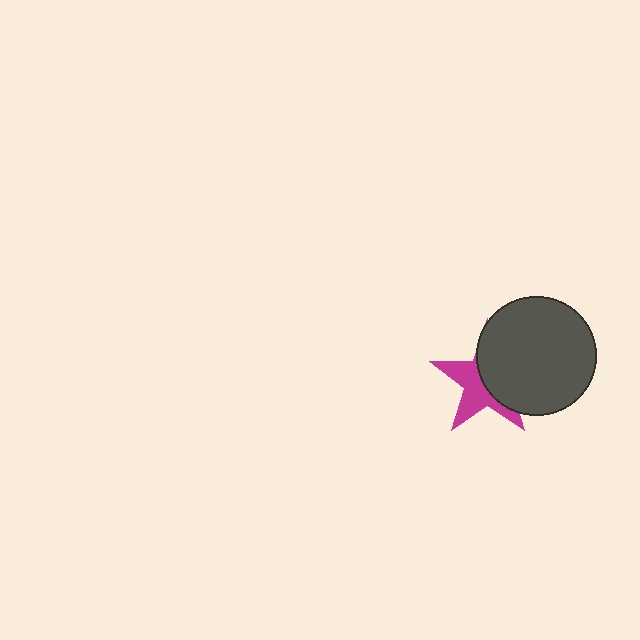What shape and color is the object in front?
The object in front is a dark gray circle.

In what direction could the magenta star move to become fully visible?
The magenta star could move left. That would shift it out from behind the dark gray circle entirely.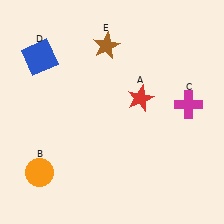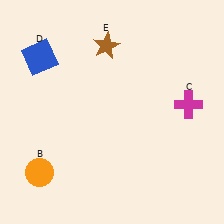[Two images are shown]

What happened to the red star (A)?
The red star (A) was removed in Image 2. It was in the top-right area of Image 1.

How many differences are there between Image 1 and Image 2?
There is 1 difference between the two images.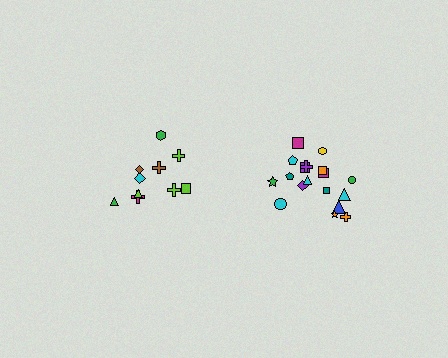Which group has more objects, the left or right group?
The right group.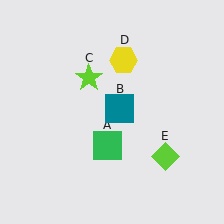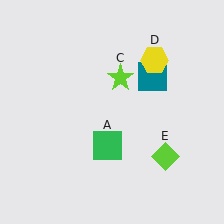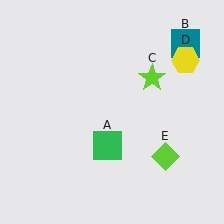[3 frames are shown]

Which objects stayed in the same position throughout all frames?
Green square (object A) and lime diamond (object E) remained stationary.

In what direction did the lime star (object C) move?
The lime star (object C) moved right.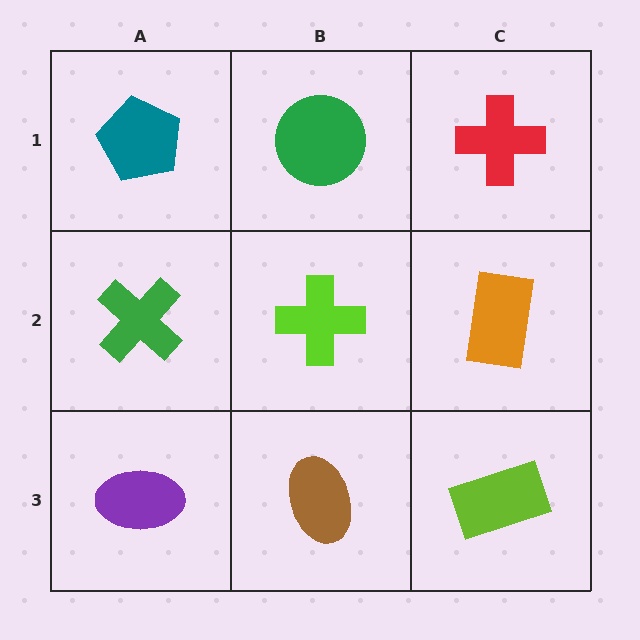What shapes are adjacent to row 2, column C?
A red cross (row 1, column C), a lime rectangle (row 3, column C), a lime cross (row 2, column B).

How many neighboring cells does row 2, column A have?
3.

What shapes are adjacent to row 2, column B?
A green circle (row 1, column B), a brown ellipse (row 3, column B), a green cross (row 2, column A), an orange rectangle (row 2, column C).